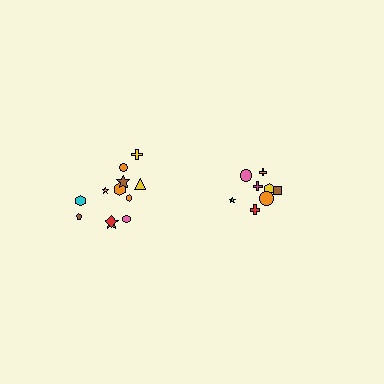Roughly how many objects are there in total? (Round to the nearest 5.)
Roughly 20 objects in total.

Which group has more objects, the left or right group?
The left group.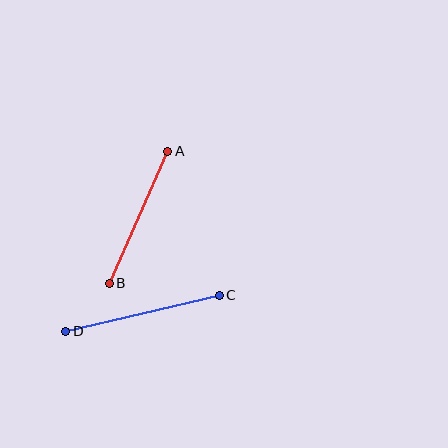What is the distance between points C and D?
The distance is approximately 157 pixels.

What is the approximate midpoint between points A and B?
The midpoint is at approximately (138, 217) pixels.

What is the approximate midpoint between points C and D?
The midpoint is at approximately (142, 313) pixels.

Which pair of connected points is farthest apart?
Points C and D are farthest apart.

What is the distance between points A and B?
The distance is approximately 144 pixels.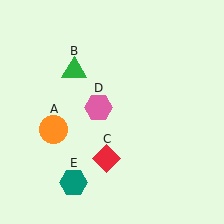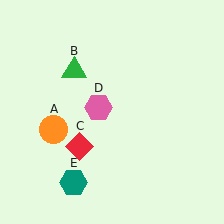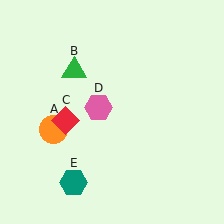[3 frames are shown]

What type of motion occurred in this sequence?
The red diamond (object C) rotated clockwise around the center of the scene.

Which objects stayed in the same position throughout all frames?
Orange circle (object A) and green triangle (object B) and pink hexagon (object D) and teal hexagon (object E) remained stationary.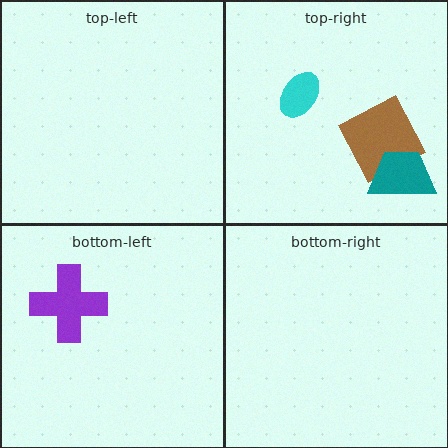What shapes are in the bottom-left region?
The purple cross.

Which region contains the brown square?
The top-right region.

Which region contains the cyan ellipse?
The top-right region.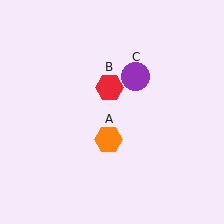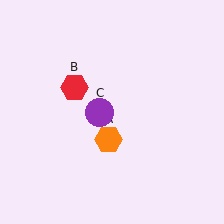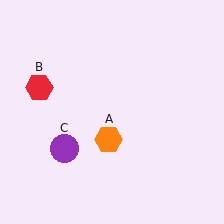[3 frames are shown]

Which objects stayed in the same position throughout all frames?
Orange hexagon (object A) remained stationary.